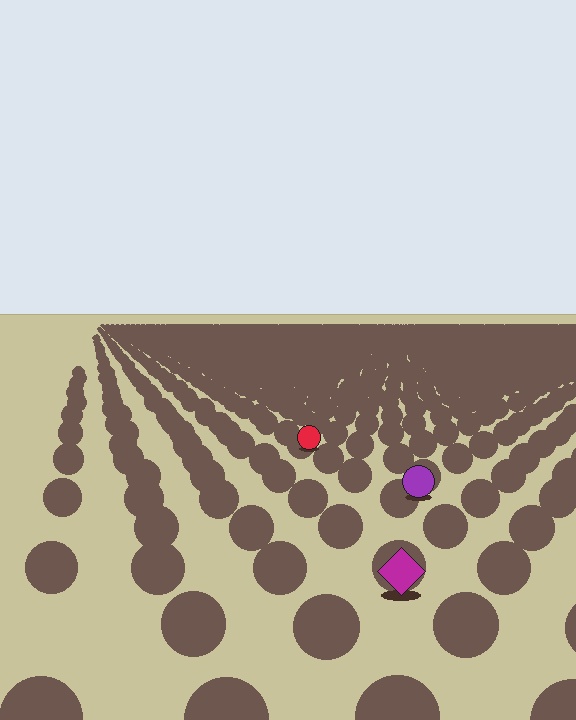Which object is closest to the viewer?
The magenta diamond is closest. The texture marks near it are larger and more spread out.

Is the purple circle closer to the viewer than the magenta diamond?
No. The magenta diamond is closer — you can tell from the texture gradient: the ground texture is coarser near it.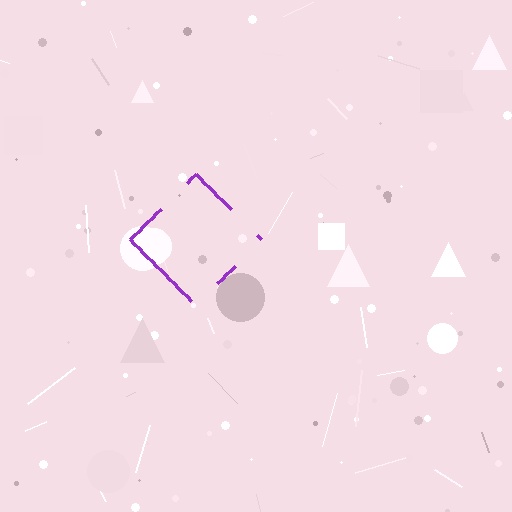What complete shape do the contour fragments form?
The contour fragments form a diamond.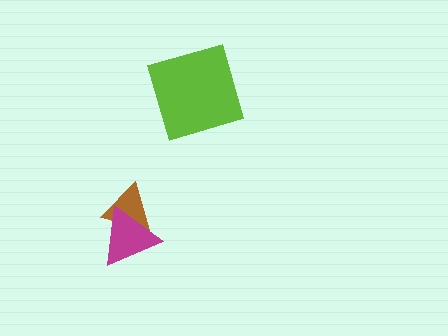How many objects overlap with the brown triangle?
1 object overlaps with the brown triangle.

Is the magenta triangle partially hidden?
No, no other shape covers it.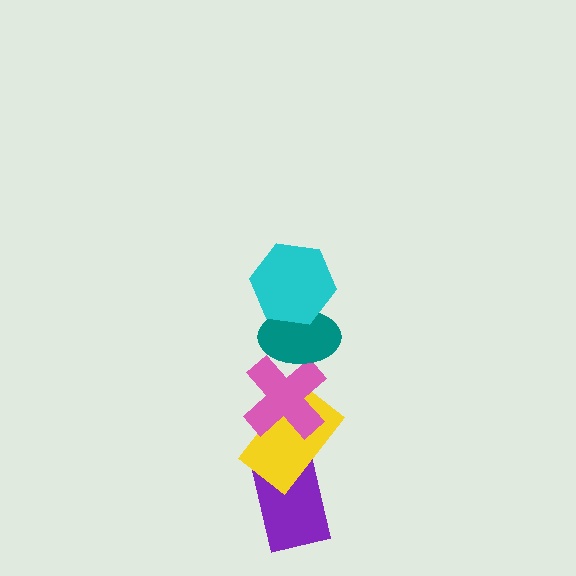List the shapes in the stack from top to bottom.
From top to bottom: the cyan hexagon, the teal ellipse, the pink cross, the yellow rectangle, the purple rectangle.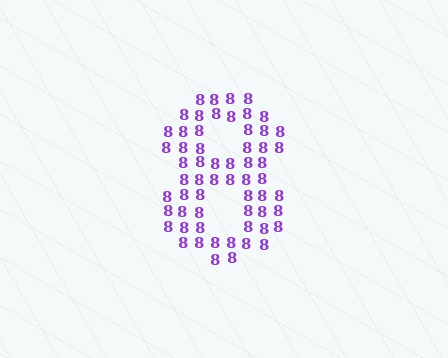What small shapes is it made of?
It is made of small digit 8's.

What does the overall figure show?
The overall figure shows the digit 8.